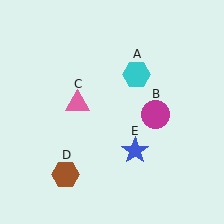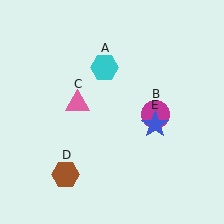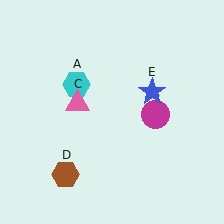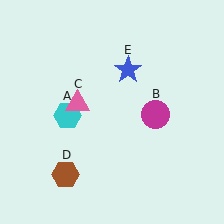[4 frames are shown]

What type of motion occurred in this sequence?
The cyan hexagon (object A), blue star (object E) rotated counterclockwise around the center of the scene.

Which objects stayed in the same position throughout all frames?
Magenta circle (object B) and pink triangle (object C) and brown hexagon (object D) remained stationary.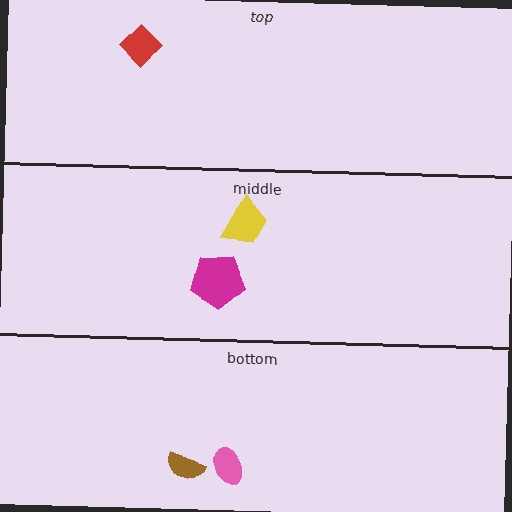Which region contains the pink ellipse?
The bottom region.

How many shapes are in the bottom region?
2.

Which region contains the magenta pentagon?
The middle region.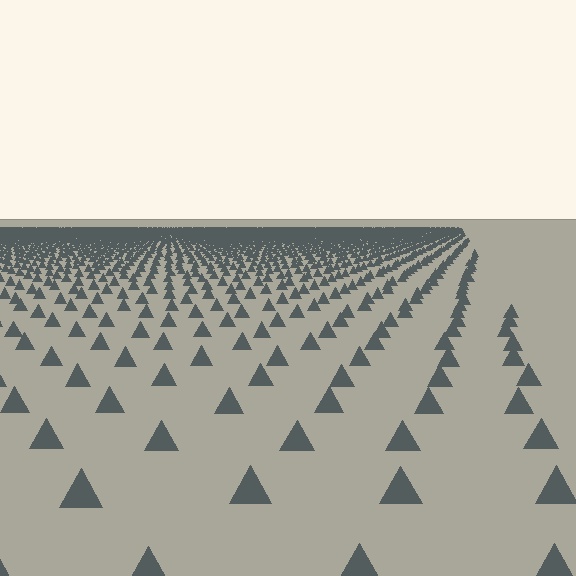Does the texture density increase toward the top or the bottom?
Density increases toward the top.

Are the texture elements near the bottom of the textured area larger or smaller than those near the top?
Larger. Near the bottom, elements are closer to the viewer and appear at a bigger on-screen size.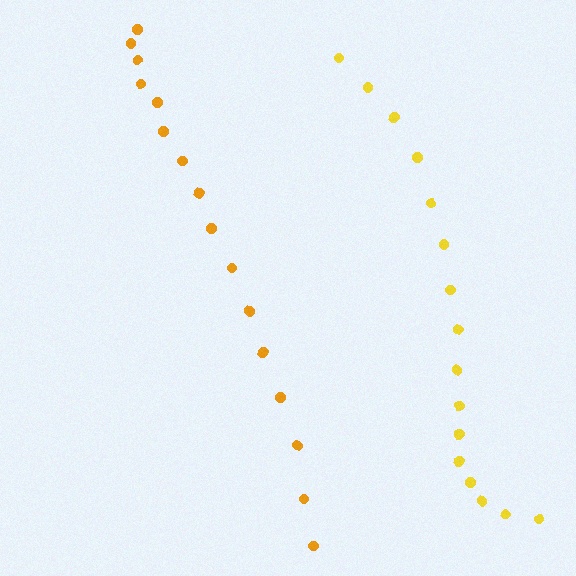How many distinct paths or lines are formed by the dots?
There are 2 distinct paths.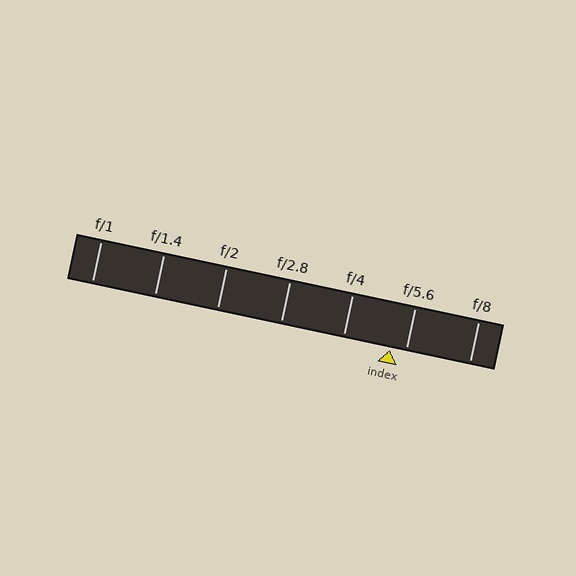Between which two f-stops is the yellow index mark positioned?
The index mark is between f/4 and f/5.6.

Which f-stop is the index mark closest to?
The index mark is closest to f/5.6.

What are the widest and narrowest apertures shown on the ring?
The widest aperture shown is f/1 and the narrowest is f/8.